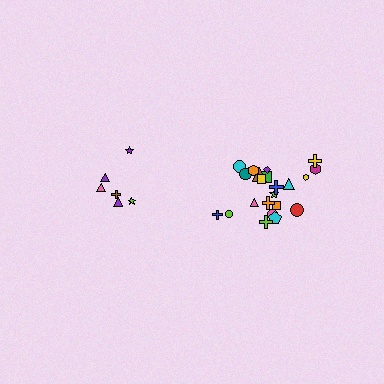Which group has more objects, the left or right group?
The right group.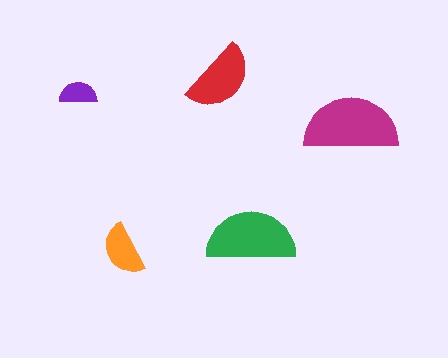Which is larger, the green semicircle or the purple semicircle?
The green one.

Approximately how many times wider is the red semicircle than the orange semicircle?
About 1.5 times wider.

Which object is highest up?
The red semicircle is topmost.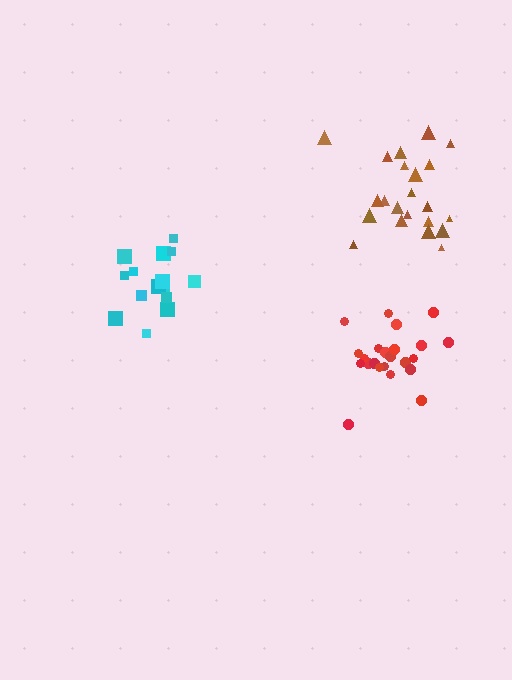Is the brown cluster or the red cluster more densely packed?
Red.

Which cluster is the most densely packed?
Red.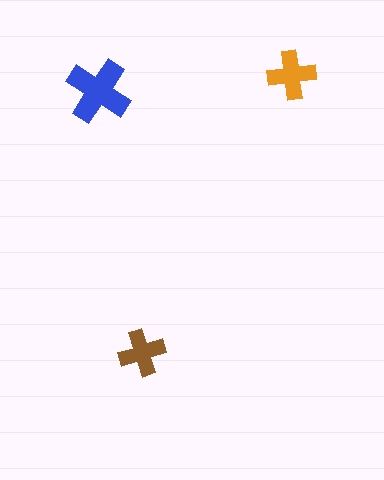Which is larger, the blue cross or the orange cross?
The blue one.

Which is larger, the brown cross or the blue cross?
The blue one.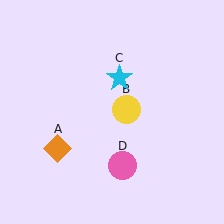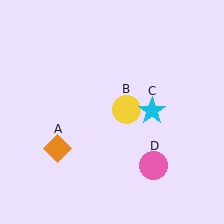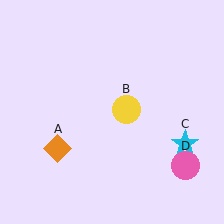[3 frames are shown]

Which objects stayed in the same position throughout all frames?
Orange diamond (object A) and yellow circle (object B) remained stationary.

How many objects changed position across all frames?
2 objects changed position: cyan star (object C), pink circle (object D).